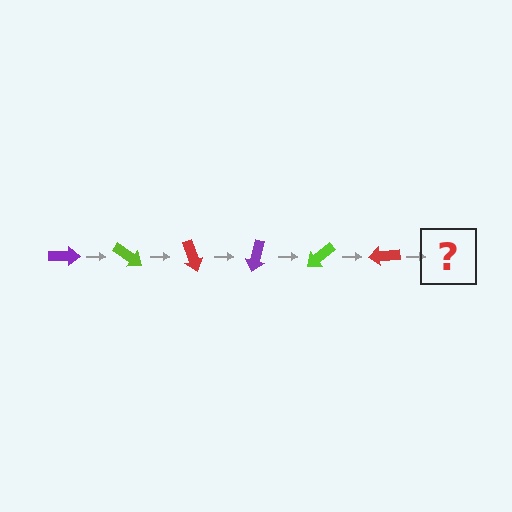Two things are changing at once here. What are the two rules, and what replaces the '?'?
The two rules are that it rotates 35 degrees each step and the color cycles through purple, lime, and red. The '?' should be a purple arrow, rotated 210 degrees from the start.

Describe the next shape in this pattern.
It should be a purple arrow, rotated 210 degrees from the start.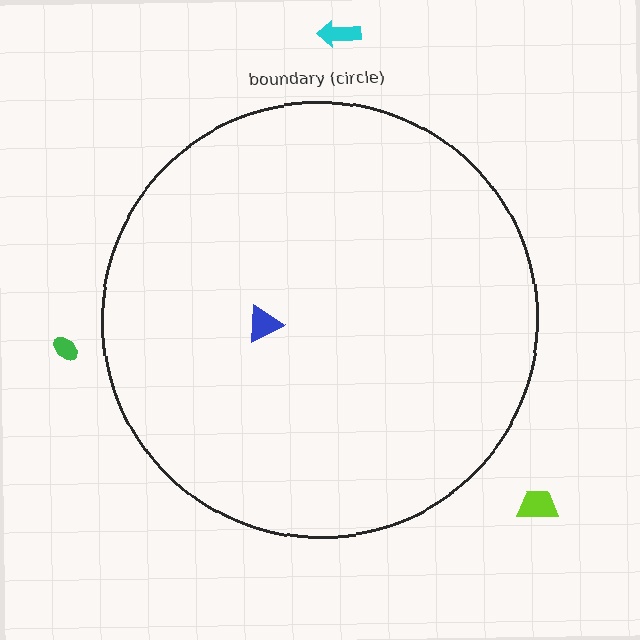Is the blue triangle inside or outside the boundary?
Inside.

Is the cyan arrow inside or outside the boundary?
Outside.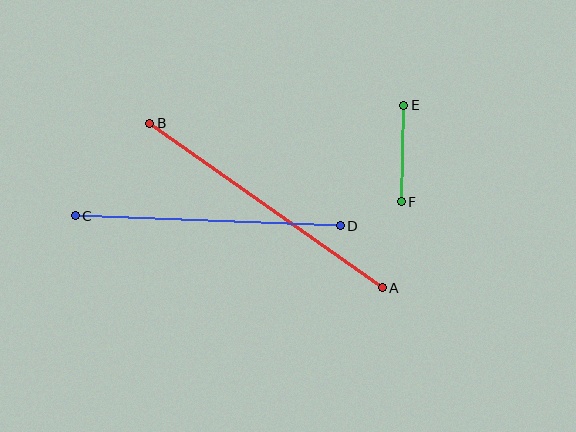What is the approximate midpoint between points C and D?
The midpoint is at approximately (208, 221) pixels.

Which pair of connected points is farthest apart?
Points A and B are farthest apart.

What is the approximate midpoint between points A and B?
The midpoint is at approximately (266, 206) pixels.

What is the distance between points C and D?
The distance is approximately 265 pixels.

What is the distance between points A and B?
The distance is approximately 285 pixels.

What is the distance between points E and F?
The distance is approximately 96 pixels.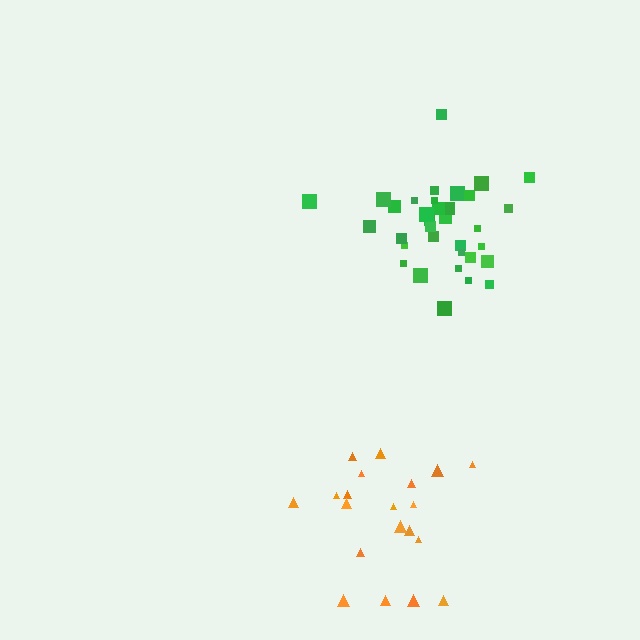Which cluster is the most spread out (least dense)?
Orange.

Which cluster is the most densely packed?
Green.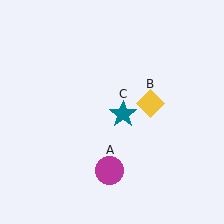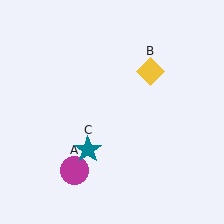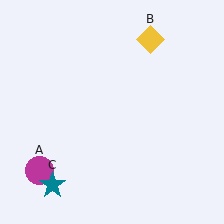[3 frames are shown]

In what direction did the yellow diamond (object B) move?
The yellow diamond (object B) moved up.